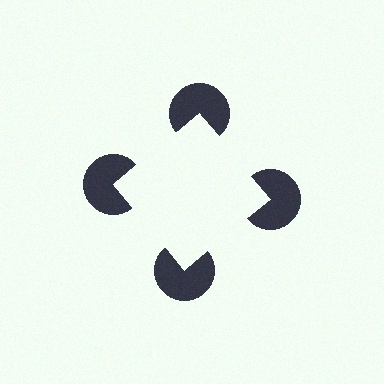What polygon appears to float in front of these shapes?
An illusory square — its edges are inferred from the aligned wedge cuts in the pac-man discs, not physically drawn.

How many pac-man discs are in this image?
There are 4 — one at each vertex of the illusory square.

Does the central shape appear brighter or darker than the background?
It typically appears slightly brighter than the background, even though no actual brightness change is drawn.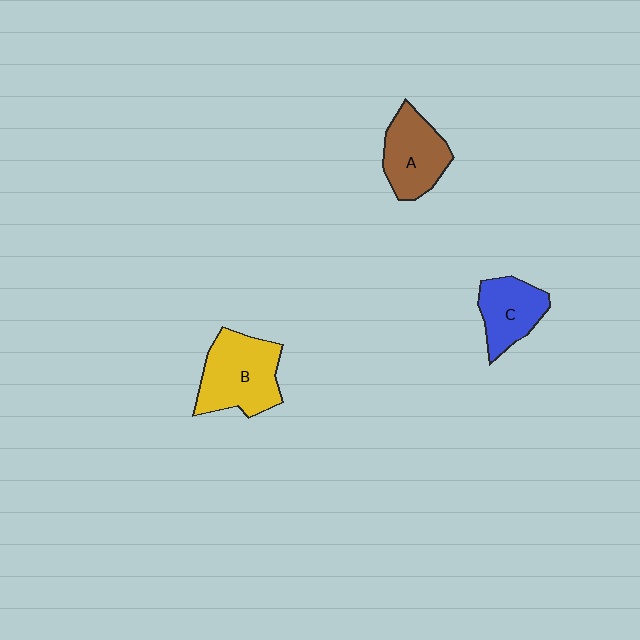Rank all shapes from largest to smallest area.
From largest to smallest: B (yellow), A (brown), C (blue).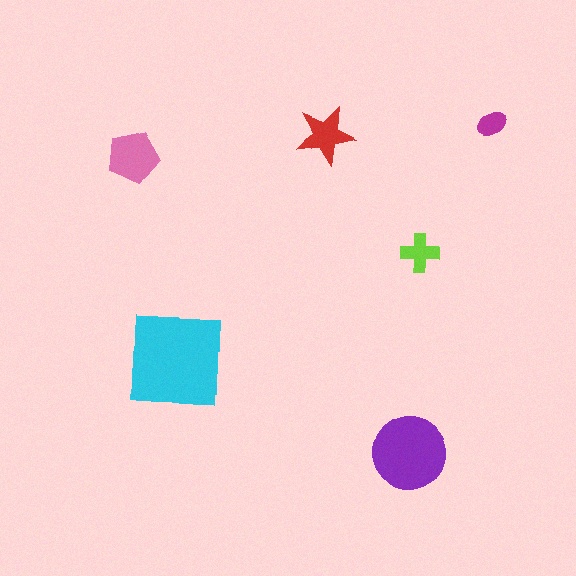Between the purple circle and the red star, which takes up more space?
The purple circle.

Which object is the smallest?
The magenta ellipse.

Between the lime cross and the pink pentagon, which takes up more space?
The pink pentagon.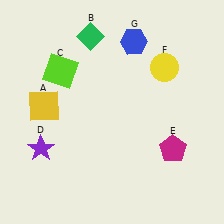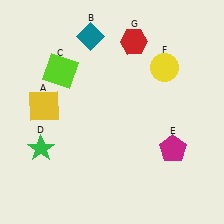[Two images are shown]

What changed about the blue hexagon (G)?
In Image 1, G is blue. In Image 2, it changed to red.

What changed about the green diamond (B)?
In Image 1, B is green. In Image 2, it changed to teal.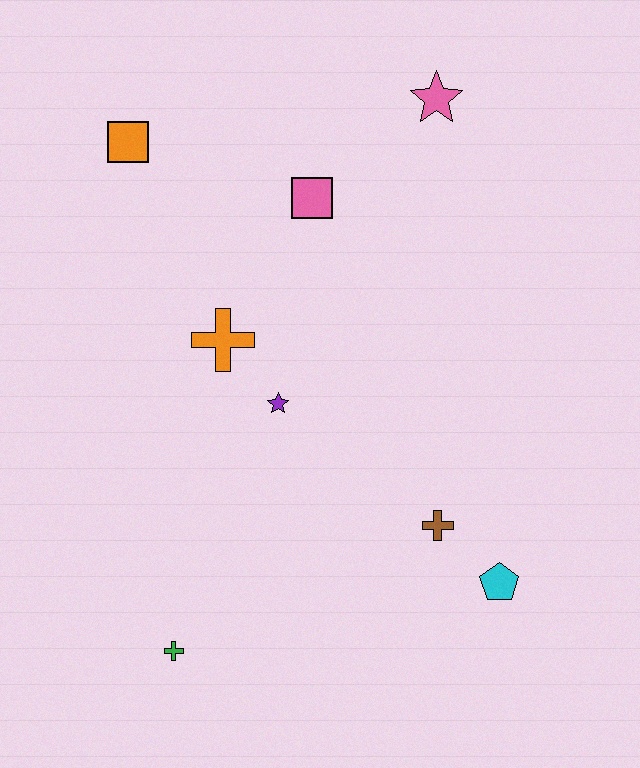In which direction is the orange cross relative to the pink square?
The orange cross is below the pink square.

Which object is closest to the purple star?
The orange cross is closest to the purple star.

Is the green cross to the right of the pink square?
No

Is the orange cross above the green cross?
Yes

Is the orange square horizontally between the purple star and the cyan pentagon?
No